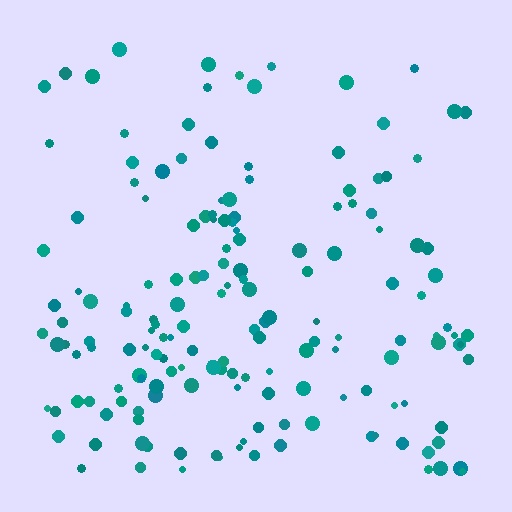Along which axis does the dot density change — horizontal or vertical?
Vertical.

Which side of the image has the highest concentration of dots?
The bottom.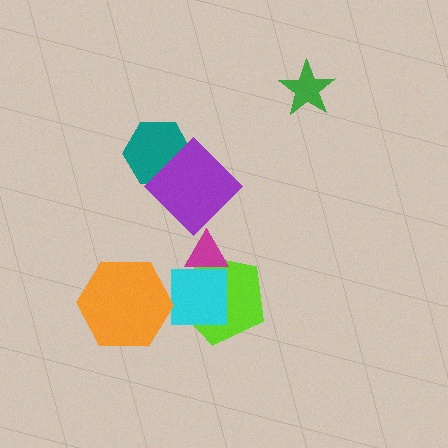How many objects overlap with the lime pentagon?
2 objects overlap with the lime pentagon.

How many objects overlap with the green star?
0 objects overlap with the green star.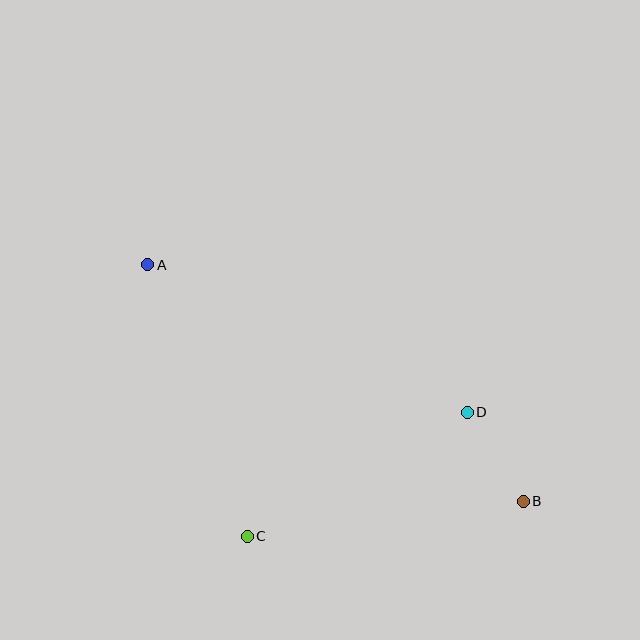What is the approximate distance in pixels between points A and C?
The distance between A and C is approximately 289 pixels.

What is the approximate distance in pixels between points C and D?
The distance between C and D is approximately 252 pixels.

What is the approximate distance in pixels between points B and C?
The distance between B and C is approximately 278 pixels.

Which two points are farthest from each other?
Points A and B are farthest from each other.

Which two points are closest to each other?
Points B and D are closest to each other.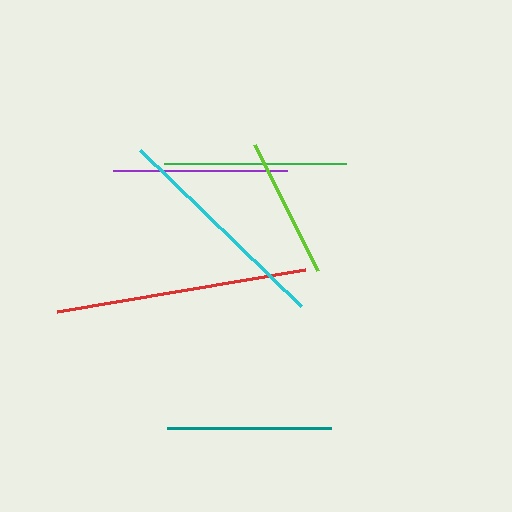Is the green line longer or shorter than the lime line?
The green line is longer than the lime line.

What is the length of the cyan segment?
The cyan segment is approximately 224 pixels long.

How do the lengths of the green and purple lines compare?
The green and purple lines are approximately the same length.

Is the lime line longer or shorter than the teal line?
The teal line is longer than the lime line.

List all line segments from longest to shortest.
From longest to shortest: red, cyan, green, purple, teal, lime.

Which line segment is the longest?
The red line is the longest at approximately 252 pixels.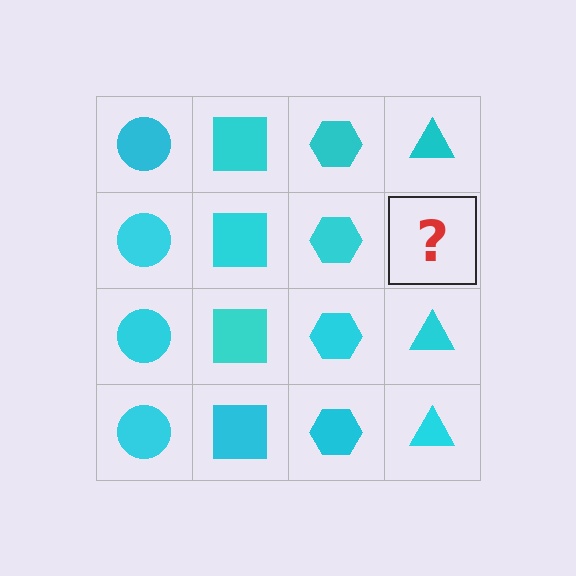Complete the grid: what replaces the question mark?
The question mark should be replaced with a cyan triangle.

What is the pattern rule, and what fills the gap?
The rule is that each column has a consistent shape. The gap should be filled with a cyan triangle.